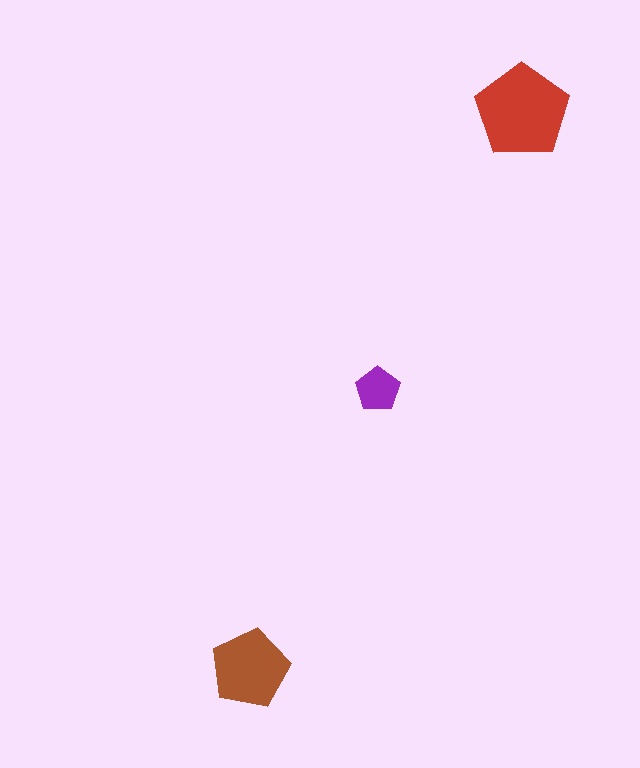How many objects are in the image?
There are 3 objects in the image.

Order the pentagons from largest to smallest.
the red one, the brown one, the purple one.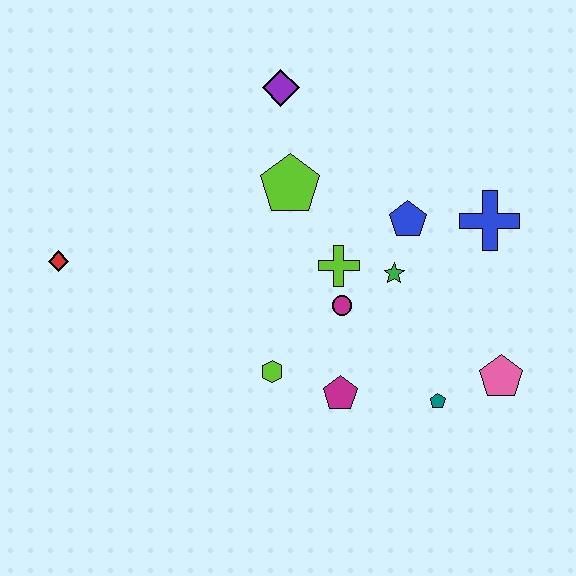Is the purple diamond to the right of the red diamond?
Yes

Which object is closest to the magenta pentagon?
The lime hexagon is closest to the magenta pentagon.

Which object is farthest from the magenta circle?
The red diamond is farthest from the magenta circle.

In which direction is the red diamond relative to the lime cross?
The red diamond is to the left of the lime cross.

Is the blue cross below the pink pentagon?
No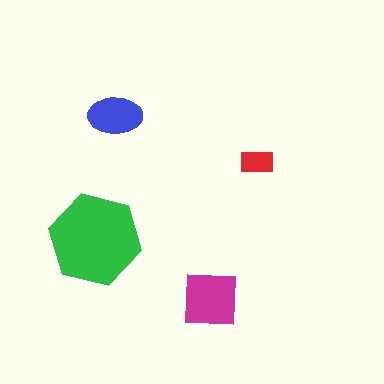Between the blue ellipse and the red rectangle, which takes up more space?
The blue ellipse.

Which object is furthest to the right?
The red rectangle is rightmost.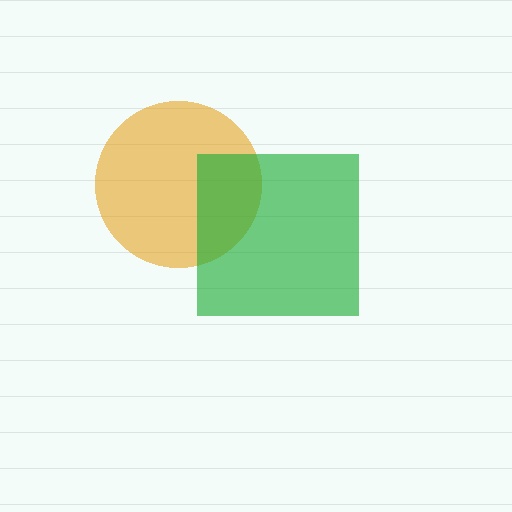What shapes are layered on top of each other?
The layered shapes are: an orange circle, a green square.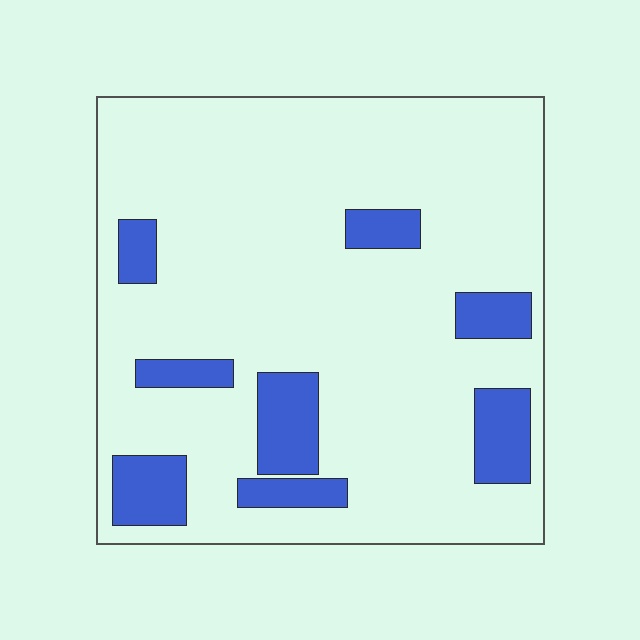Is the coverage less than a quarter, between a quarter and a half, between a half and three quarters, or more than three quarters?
Less than a quarter.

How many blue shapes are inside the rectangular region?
8.